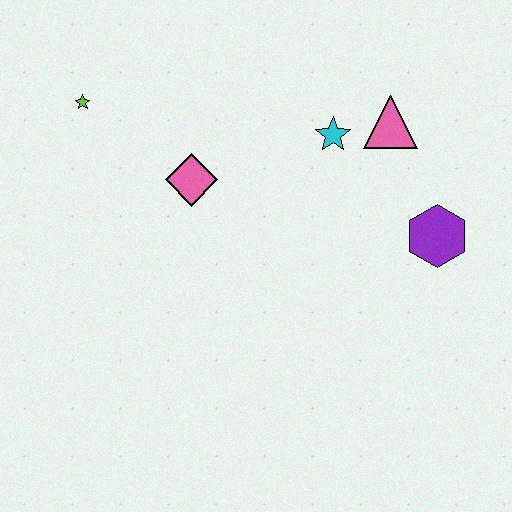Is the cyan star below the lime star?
Yes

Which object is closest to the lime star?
The pink diamond is closest to the lime star.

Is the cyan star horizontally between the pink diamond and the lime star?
No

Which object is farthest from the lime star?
The purple hexagon is farthest from the lime star.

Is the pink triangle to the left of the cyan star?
No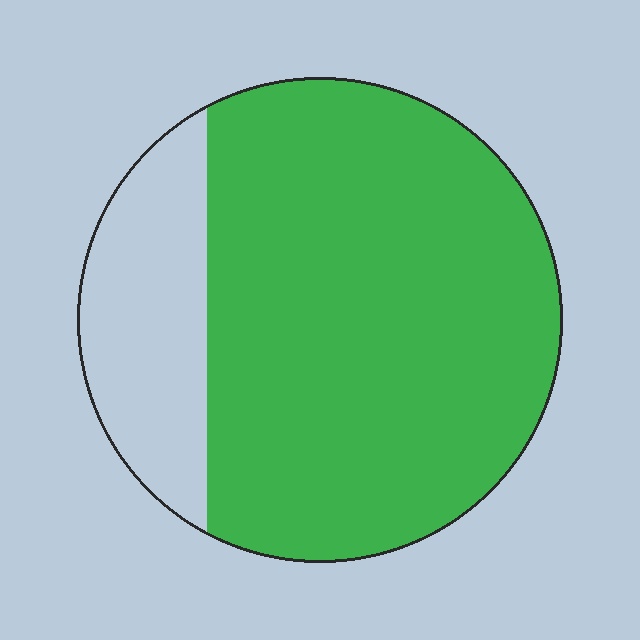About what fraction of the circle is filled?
About four fifths (4/5).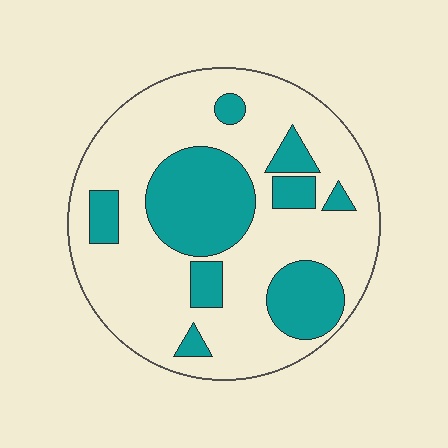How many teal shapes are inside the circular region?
9.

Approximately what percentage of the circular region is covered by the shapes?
Approximately 30%.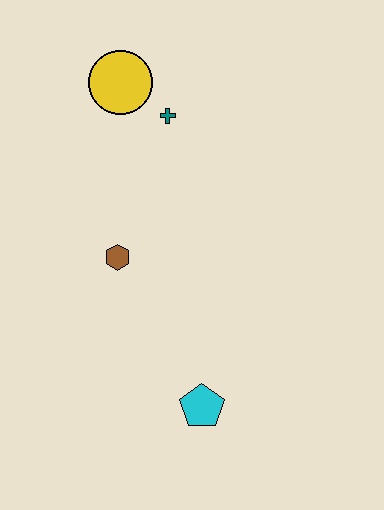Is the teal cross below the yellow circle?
Yes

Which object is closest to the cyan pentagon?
The brown hexagon is closest to the cyan pentagon.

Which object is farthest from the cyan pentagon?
The yellow circle is farthest from the cyan pentagon.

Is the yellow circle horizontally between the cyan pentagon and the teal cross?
No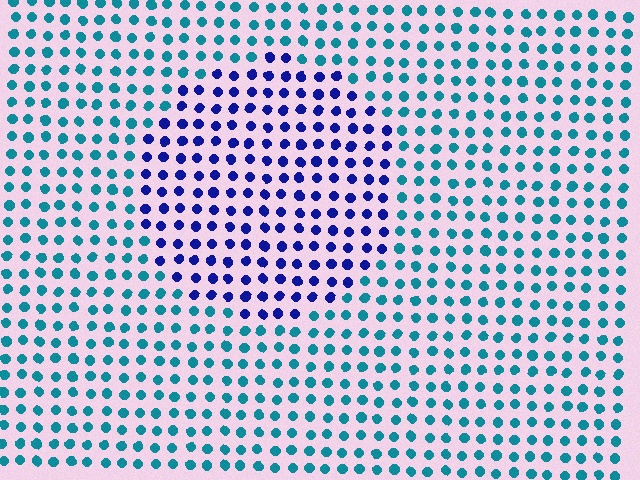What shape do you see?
I see a circle.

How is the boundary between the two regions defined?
The boundary is defined purely by a slight shift in hue (about 51 degrees). Spacing, size, and orientation are identical on both sides.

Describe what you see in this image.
The image is filled with small teal elements in a uniform arrangement. A circle-shaped region is visible where the elements are tinted to a slightly different hue, forming a subtle color boundary.